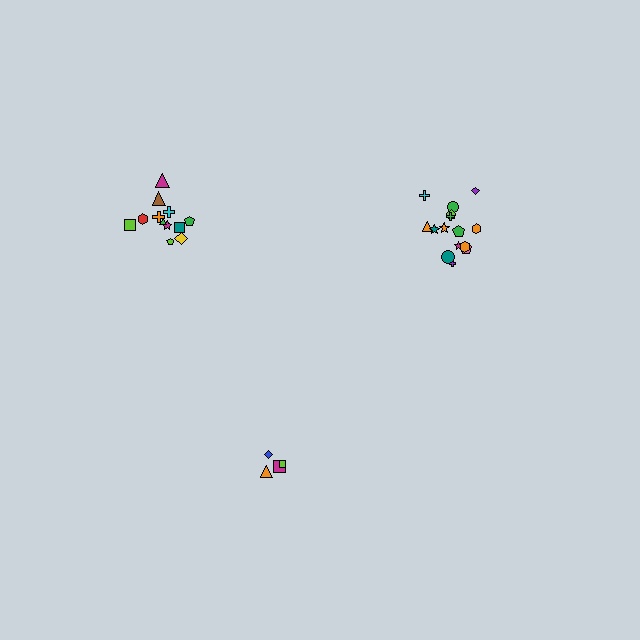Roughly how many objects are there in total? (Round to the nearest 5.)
Roughly 30 objects in total.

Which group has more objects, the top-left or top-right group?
The top-right group.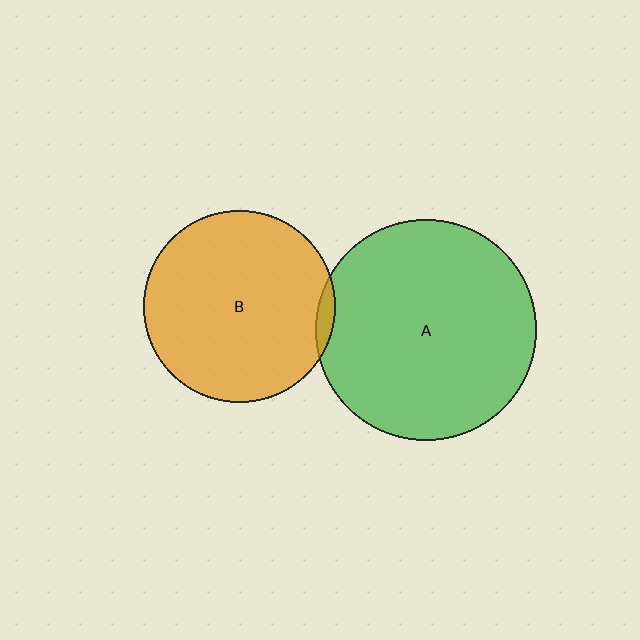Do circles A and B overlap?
Yes.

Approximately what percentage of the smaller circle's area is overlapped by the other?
Approximately 5%.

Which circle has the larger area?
Circle A (green).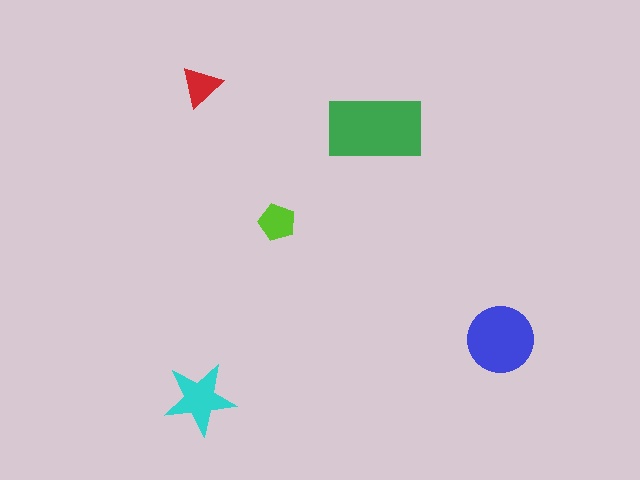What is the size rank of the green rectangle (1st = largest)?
1st.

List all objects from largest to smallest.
The green rectangle, the blue circle, the cyan star, the lime pentagon, the red triangle.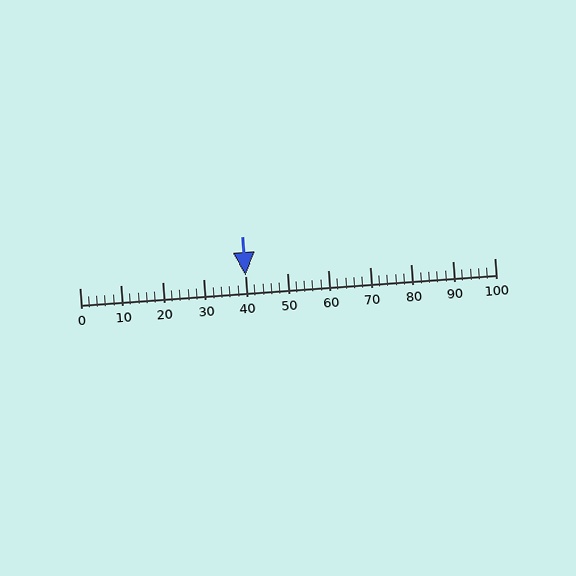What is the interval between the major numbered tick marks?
The major tick marks are spaced 10 units apart.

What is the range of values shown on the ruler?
The ruler shows values from 0 to 100.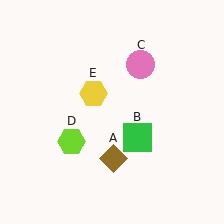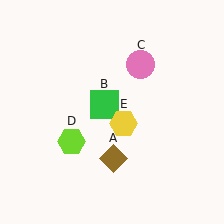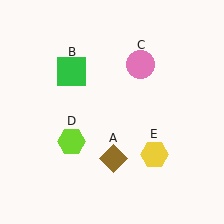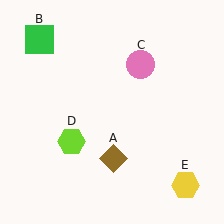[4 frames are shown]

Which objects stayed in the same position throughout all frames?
Brown diamond (object A) and pink circle (object C) and lime hexagon (object D) remained stationary.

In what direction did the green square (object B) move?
The green square (object B) moved up and to the left.